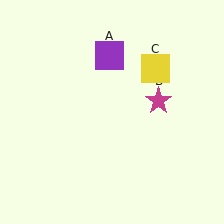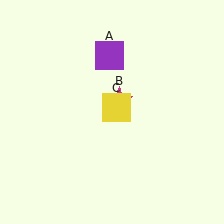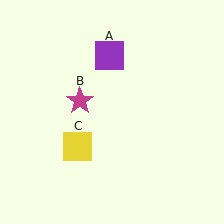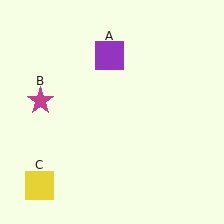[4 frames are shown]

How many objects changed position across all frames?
2 objects changed position: magenta star (object B), yellow square (object C).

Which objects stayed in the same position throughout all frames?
Purple square (object A) remained stationary.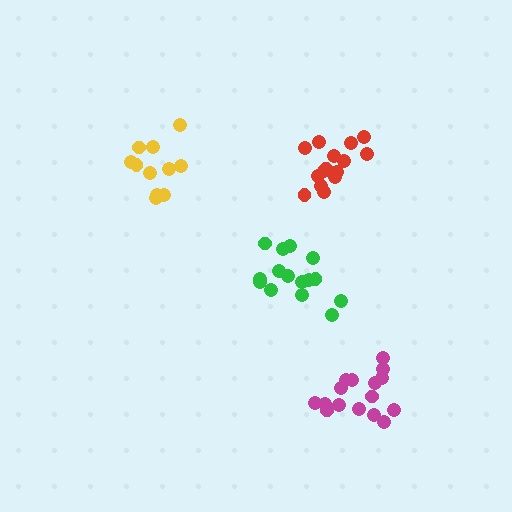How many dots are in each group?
Group 1: 11 dots, Group 2: 15 dots, Group 3: 15 dots, Group 4: 16 dots (57 total).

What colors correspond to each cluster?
The clusters are colored: yellow, red, green, magenta.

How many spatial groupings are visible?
There are 4 spatial groupings.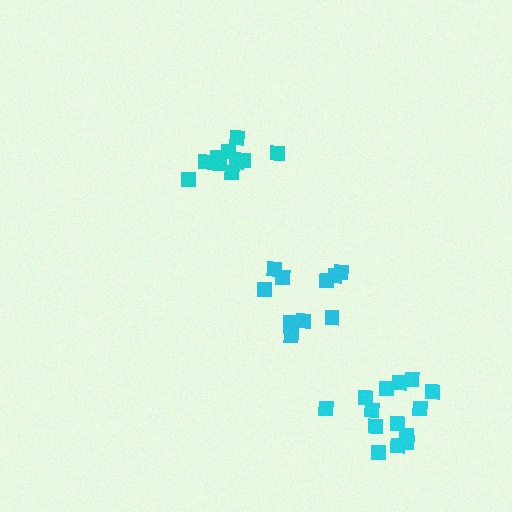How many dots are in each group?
Group 1: 11 dots, Group 2: 14 dots, Group 3: 10 dots (35 total).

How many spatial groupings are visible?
There are 3 spatial groupings.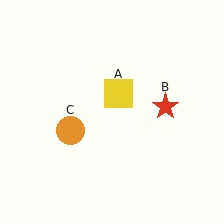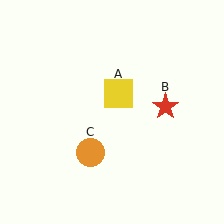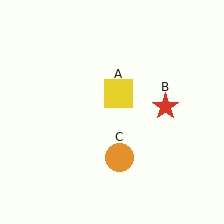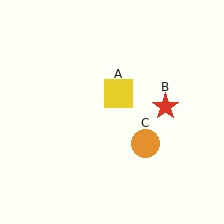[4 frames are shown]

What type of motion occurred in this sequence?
The orange circle (object C) rotated counterclockwise around the center of the scene.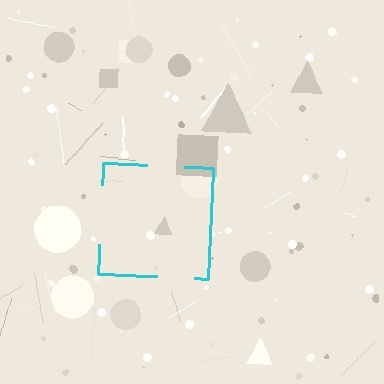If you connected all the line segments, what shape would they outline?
They would outline a square.